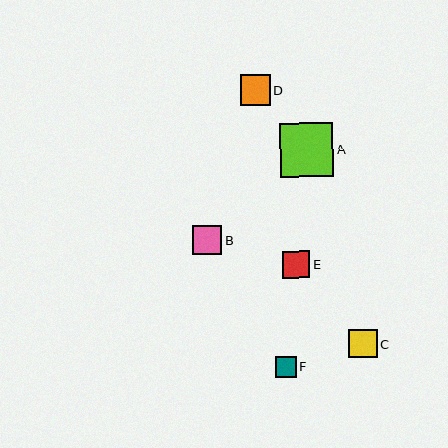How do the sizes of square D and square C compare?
Square D and square C are approximately the same size.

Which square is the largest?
Square A is the largest with a size of approximately 54 pixels.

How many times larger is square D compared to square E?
Square D is approximately 1.1 times the size of square E.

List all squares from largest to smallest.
From largest to smallest: A, D, B, C, E, F.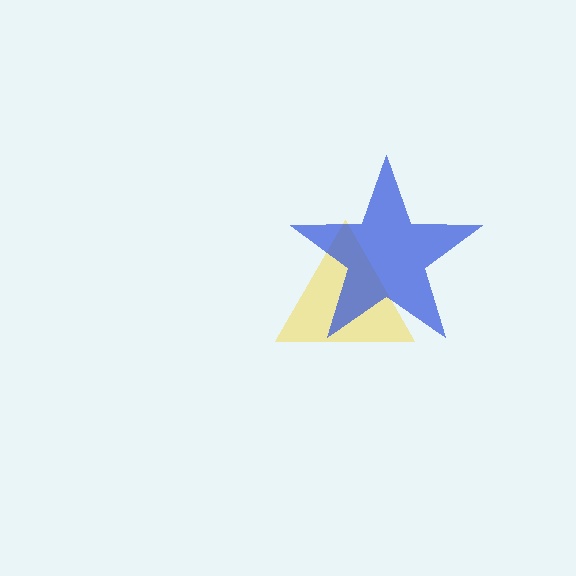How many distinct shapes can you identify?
There are 2 distinct shapes: a yellow triangle, a blue star.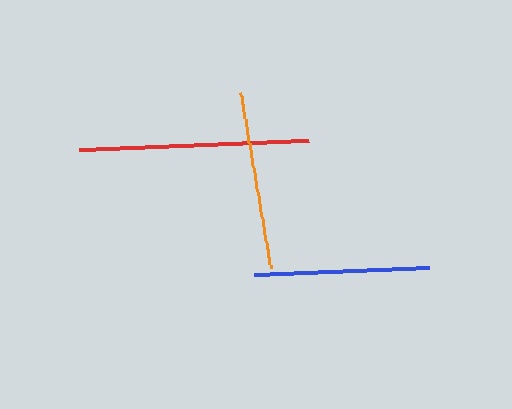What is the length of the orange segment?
The orange segment is approximately 178 pixels long.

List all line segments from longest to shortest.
From longest to shortest: red, orange, blue.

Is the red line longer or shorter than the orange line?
The red line is longer than the orange line.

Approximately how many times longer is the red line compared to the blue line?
The red line is approximately 1.3 times the length of the blue line.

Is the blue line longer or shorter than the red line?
The red line is longer than the blue line.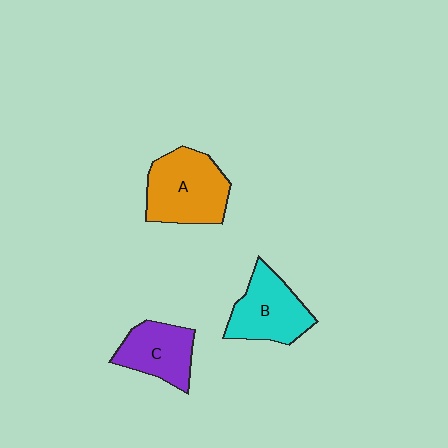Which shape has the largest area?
Shape A (orange).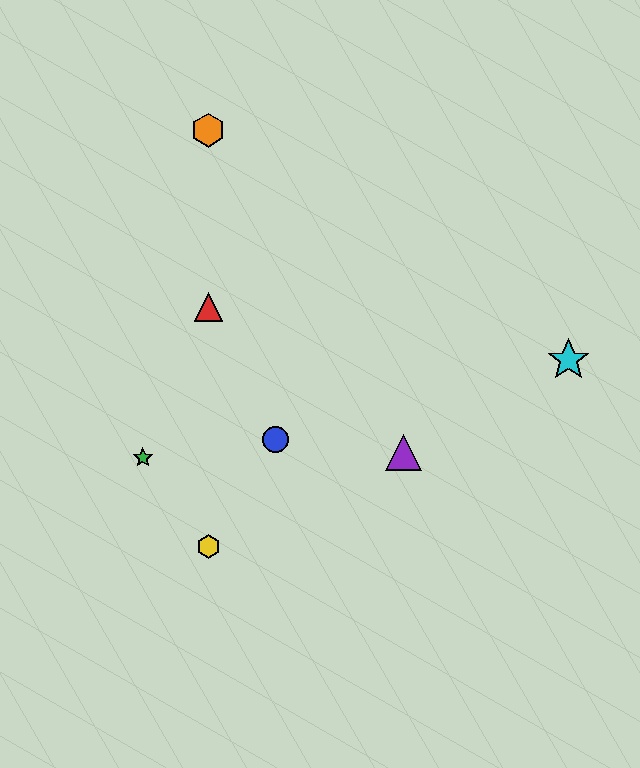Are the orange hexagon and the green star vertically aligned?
No, the orange hexagon is at x≈208 and the green star is at x≈143.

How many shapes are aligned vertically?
3 shapes (the red triangle, the yellow hexagon, the orange hexagon) are aligned vertically.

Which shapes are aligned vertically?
The red triangle, the yellow hexagon, the orange hexagon are aligned vertically.